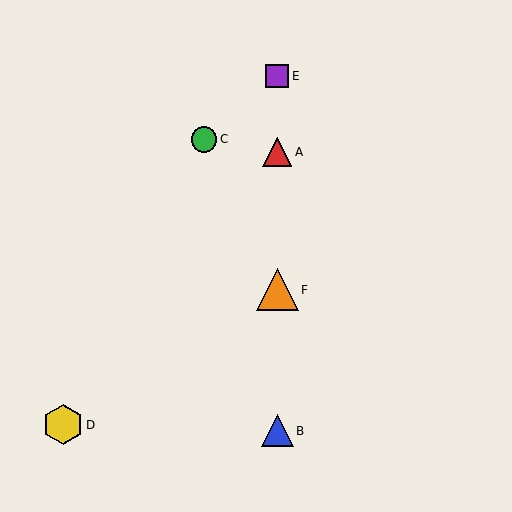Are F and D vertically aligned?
No, F is at x≈277 and D is at x≈63.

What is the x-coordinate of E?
Object E is at x≈277.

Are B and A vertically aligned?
Yes, both are at x≈277.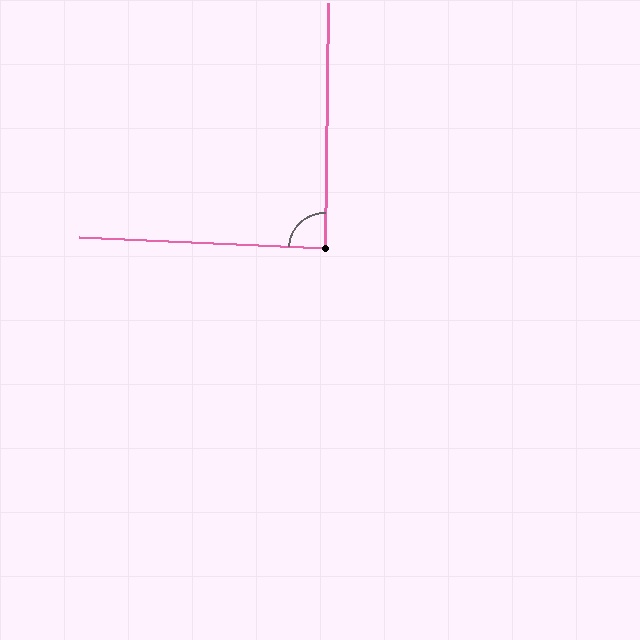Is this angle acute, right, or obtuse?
It is approximately a right angle.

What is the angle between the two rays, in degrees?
Approximately 88 degrees.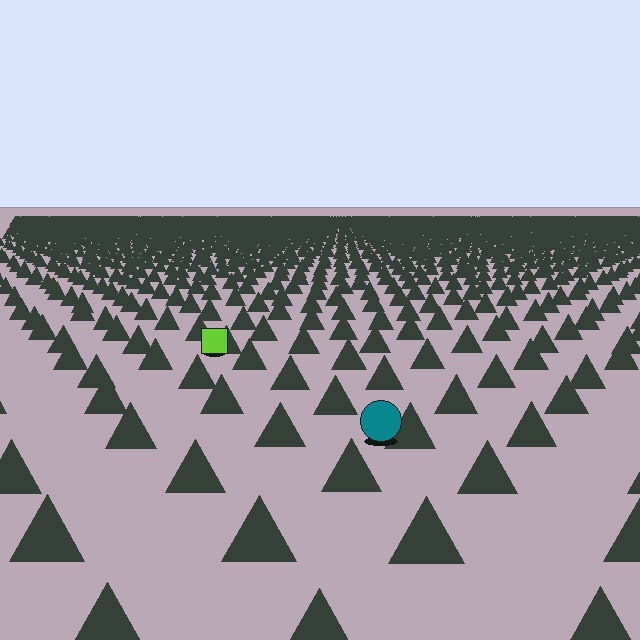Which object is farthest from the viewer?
The lime square is farthest from the viewer. It appears smaller and the ground texture around it is denser.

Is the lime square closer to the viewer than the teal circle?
No. The teal circle is closer — you can tell from the texture gradient: the ground texture is coarser near it.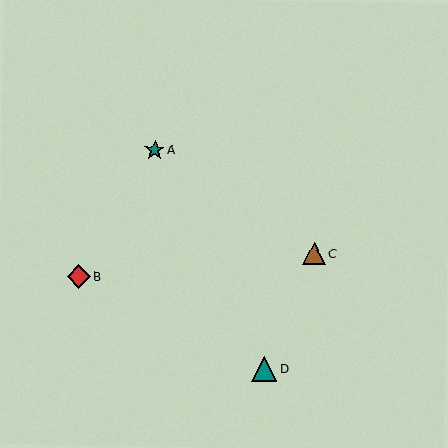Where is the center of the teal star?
The center of the teal star is at (155, 150).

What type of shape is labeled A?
Shape A is a teal star.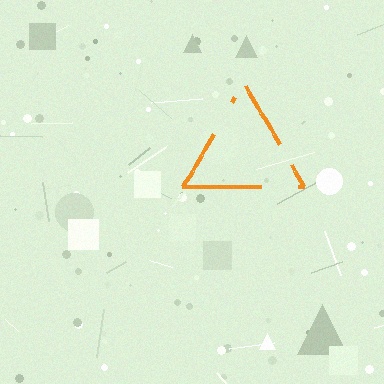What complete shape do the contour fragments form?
The contour fragments form a triangle.